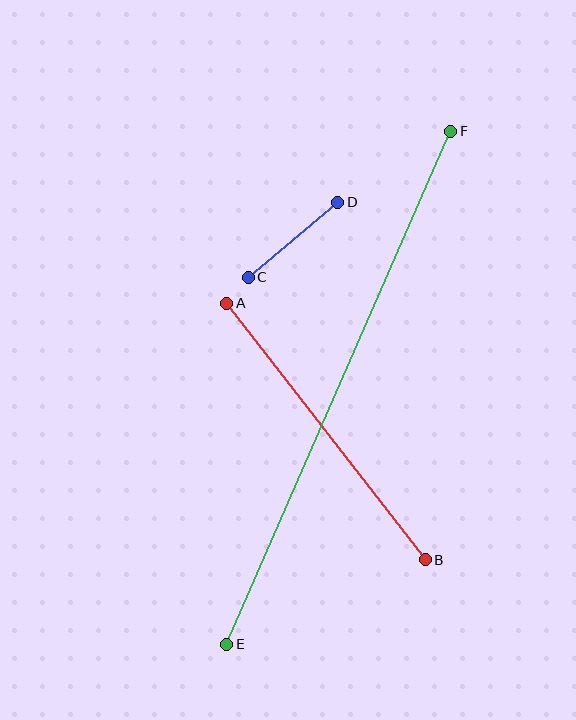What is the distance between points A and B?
The distance is approximately 324 pixels.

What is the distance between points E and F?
The distance is approximately 560 pixels.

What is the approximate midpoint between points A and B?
The midpoint is at approximately (326, 432) pixels.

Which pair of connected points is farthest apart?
Points E and F are farthest apart.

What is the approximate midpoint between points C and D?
The midpoint is at approximately (293, 240) pixels.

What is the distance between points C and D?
The distance is approximately 117 pixels.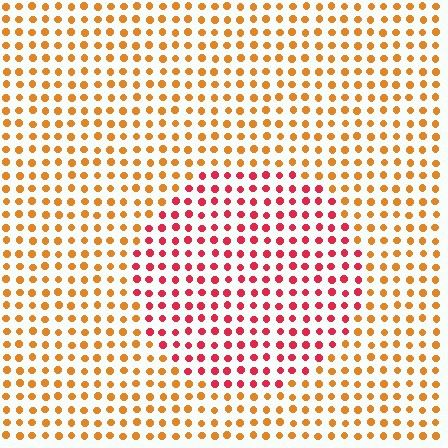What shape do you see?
I see a circle.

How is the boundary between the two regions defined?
The boundary is defined purely by a slight shift in hue (about 43 degrees). Spacing, size, and orientation are identical on both sides.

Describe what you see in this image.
The image is filled with small orange elements in a uniform arrangement. A circle-shaped region is visible where the elements are tinted to a slightly different hue, forming a subtle color boundary.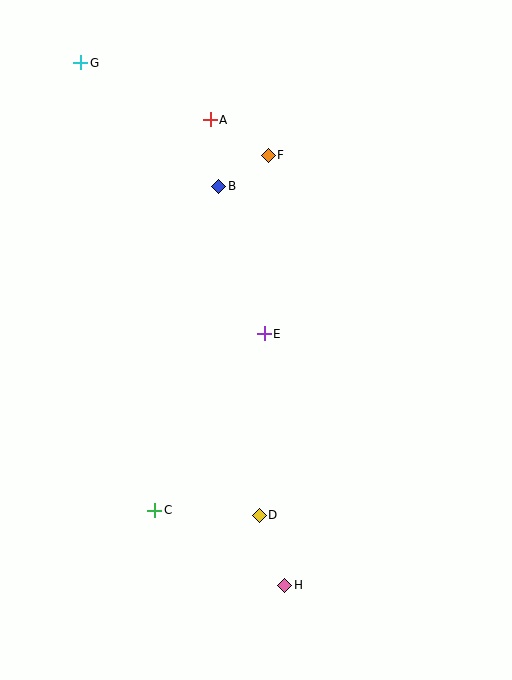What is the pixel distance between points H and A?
The distance between H and A is 471 pixels.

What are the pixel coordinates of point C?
Point C is at (155, 510).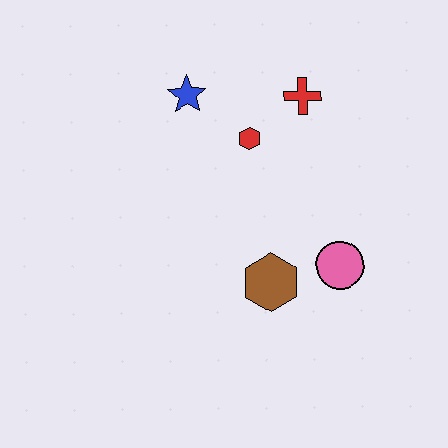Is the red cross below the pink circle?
No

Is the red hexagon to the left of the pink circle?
Yes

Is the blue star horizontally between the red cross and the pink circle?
No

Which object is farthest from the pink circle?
The blue star is farthest from the pink circle.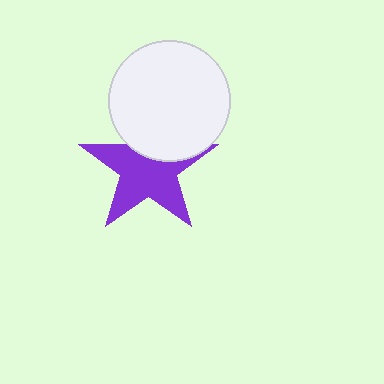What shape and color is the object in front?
The object in front is a white circle.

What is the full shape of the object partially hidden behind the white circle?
The partially hidden object is a purple star.